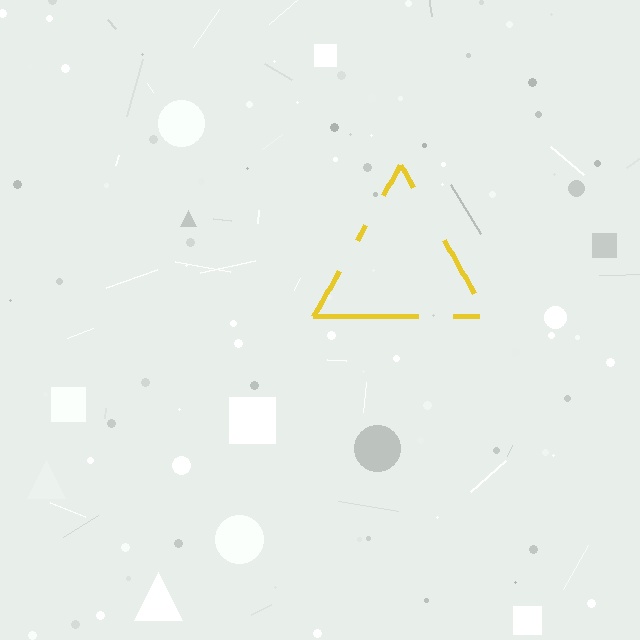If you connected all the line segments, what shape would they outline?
They would outline a triangle.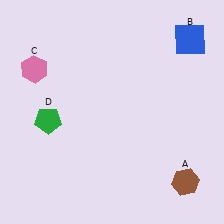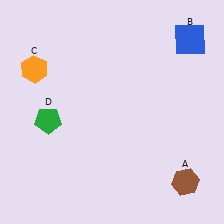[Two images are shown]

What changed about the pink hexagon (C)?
In Image 1, C is pink. In Image 2, it changed to orange.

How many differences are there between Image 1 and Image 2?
There is 1 difference between the two images.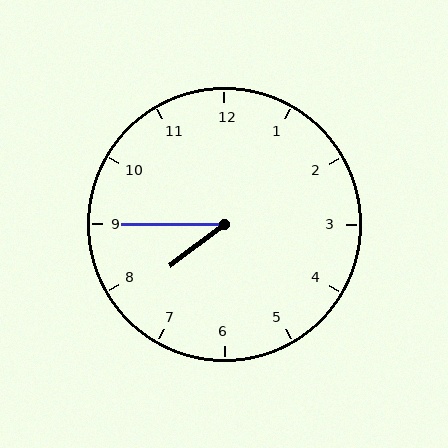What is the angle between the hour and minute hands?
Approximately 38 degrees.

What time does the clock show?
7:45.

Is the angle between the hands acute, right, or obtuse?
It is acute.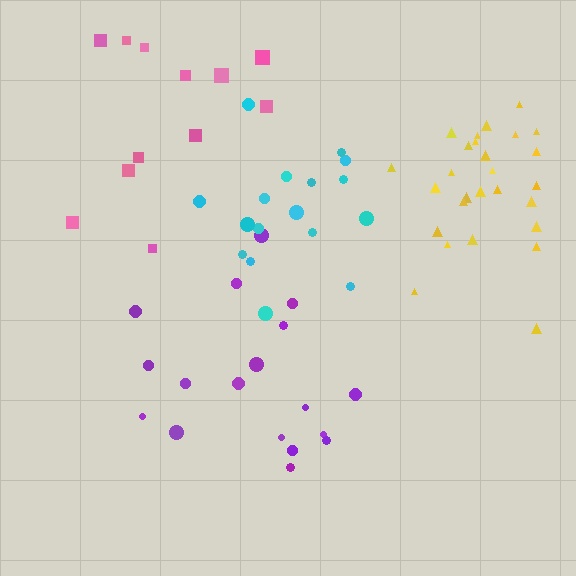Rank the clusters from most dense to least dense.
yellow, cyan, purple, pink.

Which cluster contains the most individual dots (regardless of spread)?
Yellow (27).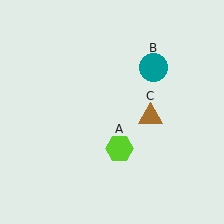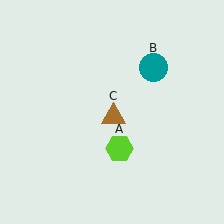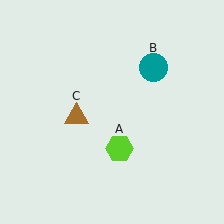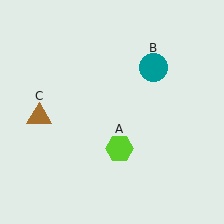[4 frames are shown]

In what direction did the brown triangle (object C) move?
The brown triangle (object C) moved left.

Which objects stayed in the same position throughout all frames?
Lime hexagon (object A) and teal circle (object B) remained stationary.